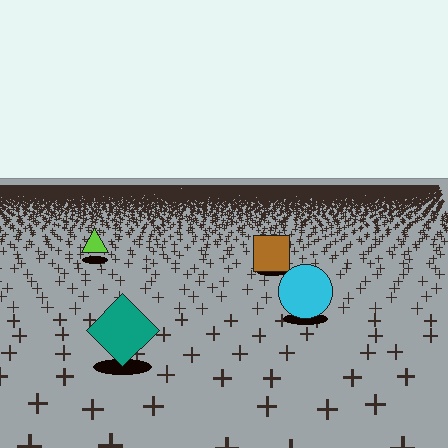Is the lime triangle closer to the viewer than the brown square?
No. The brown square is closer — you can tell from the texture gradient: the ground texture is coarser near it.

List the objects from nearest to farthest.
From nearest to farthest: the teal diamond, the cyan circle, the brown square, the lime triangle.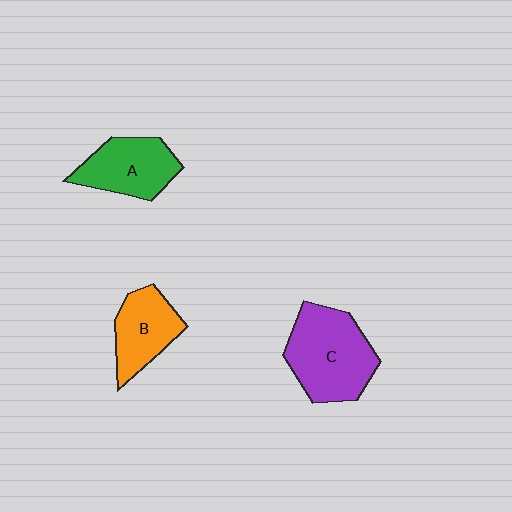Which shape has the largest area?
Shape C (purple).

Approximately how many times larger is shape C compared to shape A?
Approximately 1.4 times.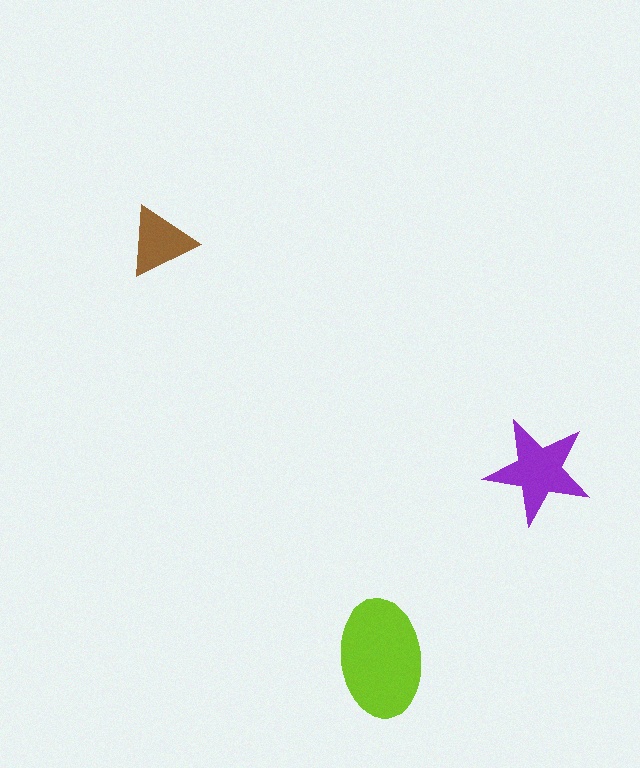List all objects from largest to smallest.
The lime ellipse, the purple star, the brown triangle.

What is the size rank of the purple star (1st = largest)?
2nd.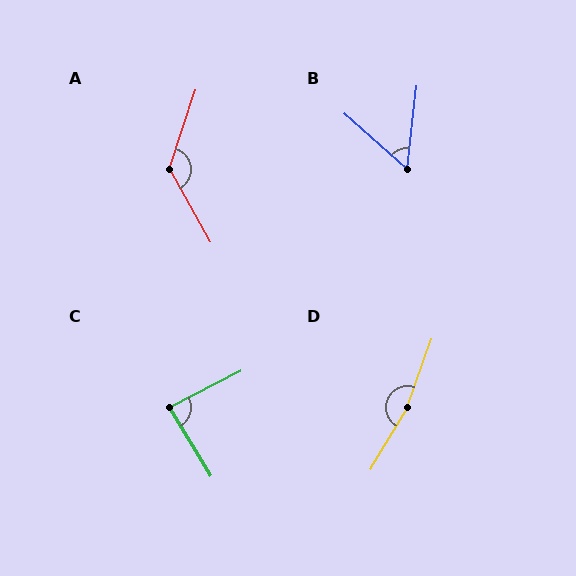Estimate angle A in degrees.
Approximately 133 degrees.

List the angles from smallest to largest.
B (55°), C (86°), A (133°), D (169°).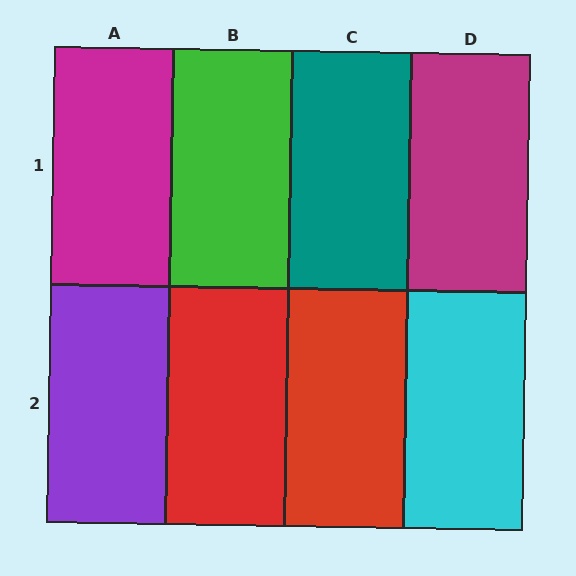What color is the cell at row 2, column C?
Red.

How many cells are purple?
1 cell is purple.